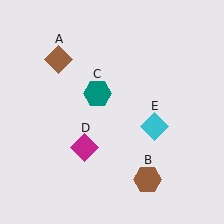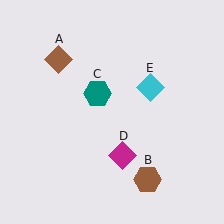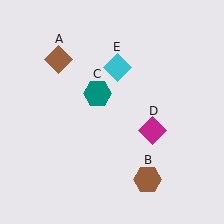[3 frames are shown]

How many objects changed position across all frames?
2 objects changed position: magenta diamond (object D), cyan diamond (object E).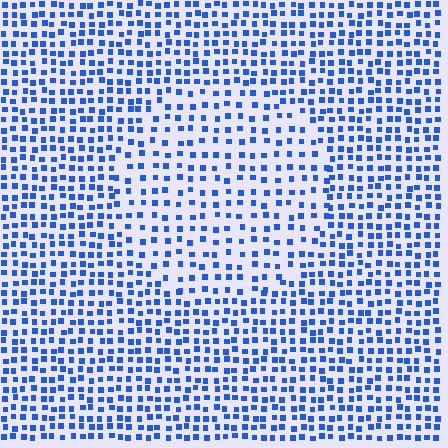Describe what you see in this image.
The image contains small blue elements arranged at two different densities. A circle-shaped region is visible where the elements are less densely packed than the surrounding area.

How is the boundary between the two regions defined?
The boundary is defined by a change in element density (approximately 1.7x ratio). All elements are the same color, size, and shape.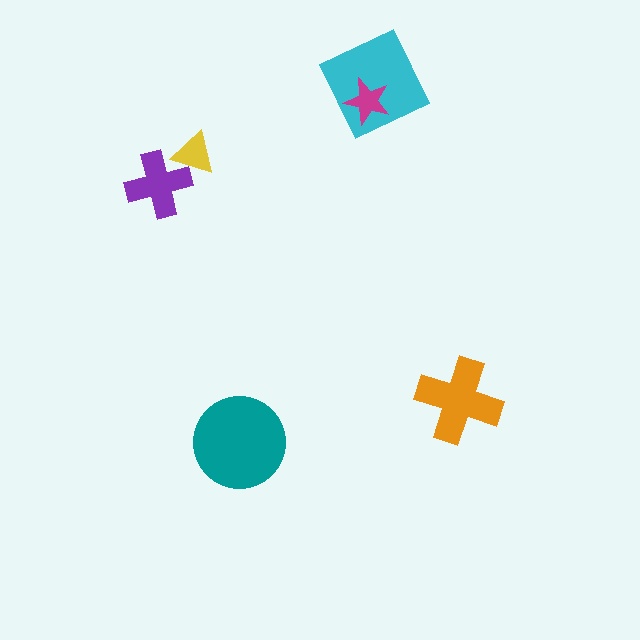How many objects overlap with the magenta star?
1 object overlaps with the magenta star.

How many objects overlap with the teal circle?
0 objects overlap with the teal circle.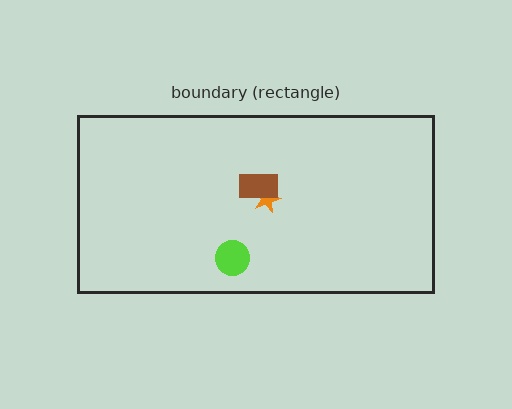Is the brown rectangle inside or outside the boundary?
Inside.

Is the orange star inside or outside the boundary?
Inside.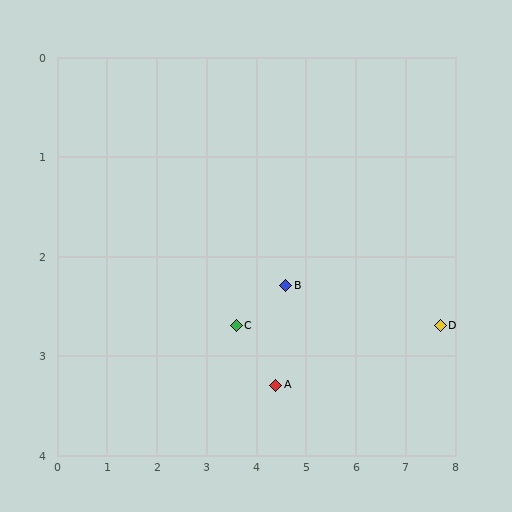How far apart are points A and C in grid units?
Points A and C are about 1.0 grid units apart.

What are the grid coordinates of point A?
Point A is at approximately (4.4, 3.3).